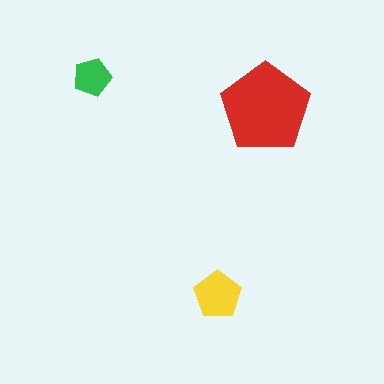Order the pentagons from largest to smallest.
the red one, the yellow one, the green one.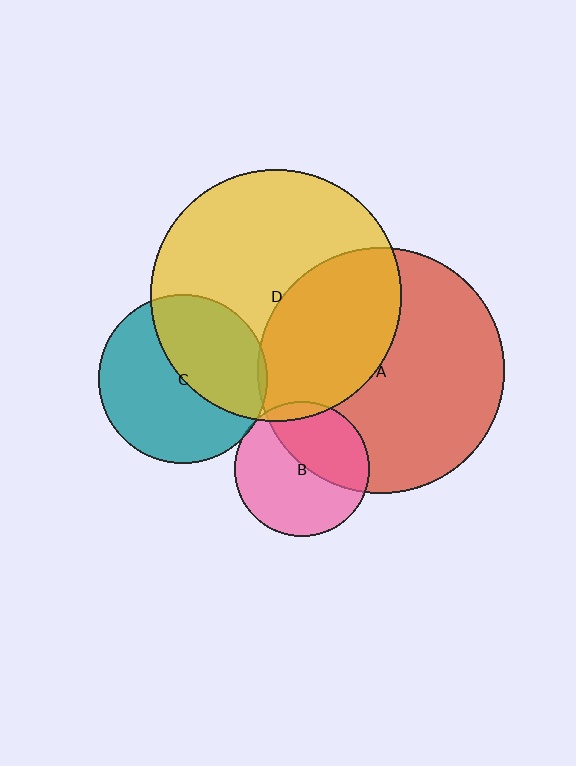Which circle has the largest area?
Circle D (yellow).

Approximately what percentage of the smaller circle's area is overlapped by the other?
Approximately 45%.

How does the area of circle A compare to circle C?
Approximately 2.1 times.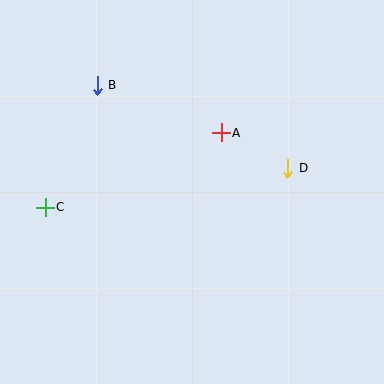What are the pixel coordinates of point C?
Point C is at (45, 207).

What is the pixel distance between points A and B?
The distance between A and B is 133 pixels.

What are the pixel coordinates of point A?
Point A is at (221, 133).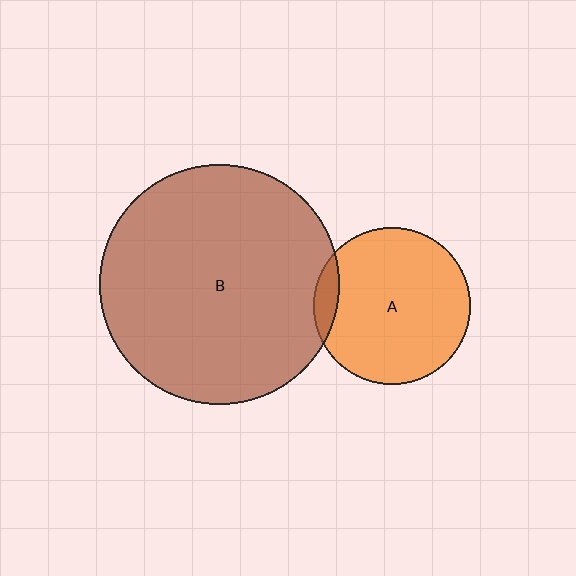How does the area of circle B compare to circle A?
Approximately 2.3 times.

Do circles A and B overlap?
Yes.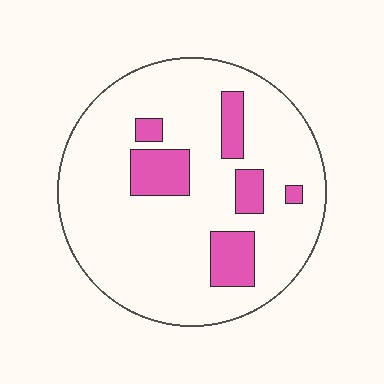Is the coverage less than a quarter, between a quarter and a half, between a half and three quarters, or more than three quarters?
Less than a quarter.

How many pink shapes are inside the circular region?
6.